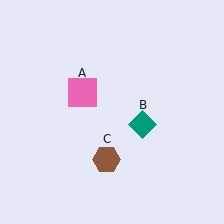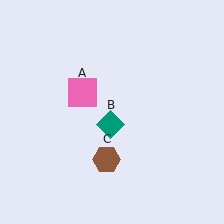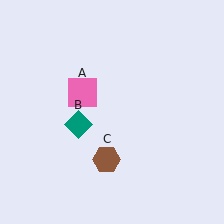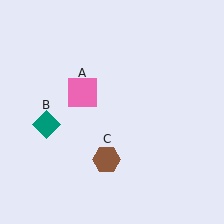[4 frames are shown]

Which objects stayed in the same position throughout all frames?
Pink square (object A) and brown hexagon (object C) remained stationary.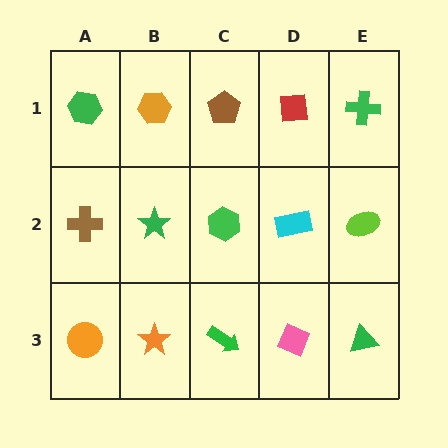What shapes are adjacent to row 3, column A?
A brown cross (row 2, column A), an orange star (row 3, column B).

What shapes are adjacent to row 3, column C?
A green hexagon (row 2, column C), an orange star (row 3, column B), a pink diamond (row 3, column D).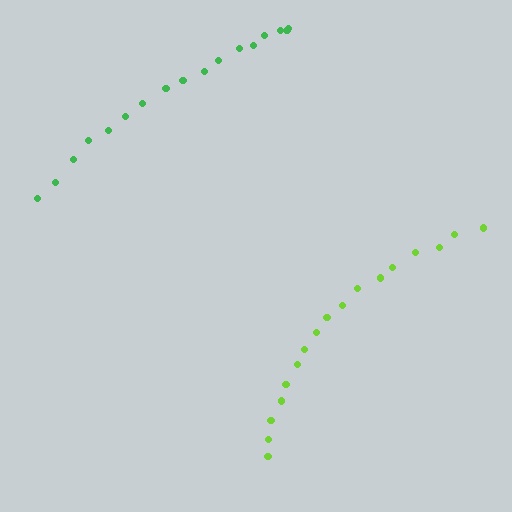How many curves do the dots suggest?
There are 2 distinct paths.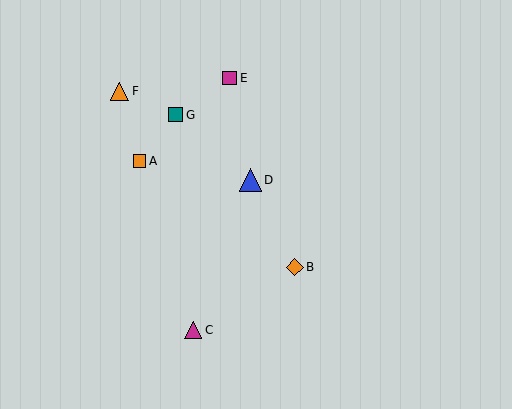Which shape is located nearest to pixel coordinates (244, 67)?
The magenta square (labeled E) at (230, 78) is nearest to that location.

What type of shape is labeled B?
Shape B is an orange diamond.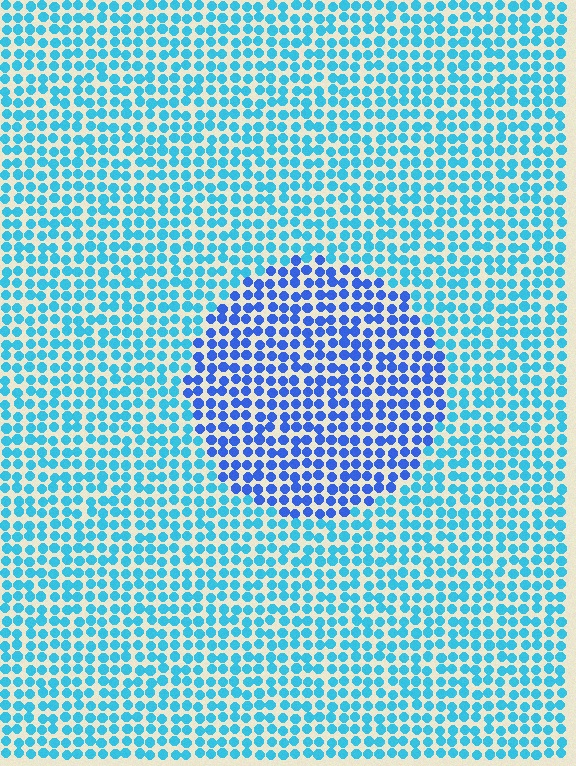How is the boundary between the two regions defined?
The boundary is defined purely by a slight shift in hue (about 34 degrees). Spacing, size, and orientation are identical on both sides.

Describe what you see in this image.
The image is filled with small cyan elements in a uniform arrangement. A circle-shaped region is visible where the elements are tinted to a slightly different hue, forming a subtle color boundary.